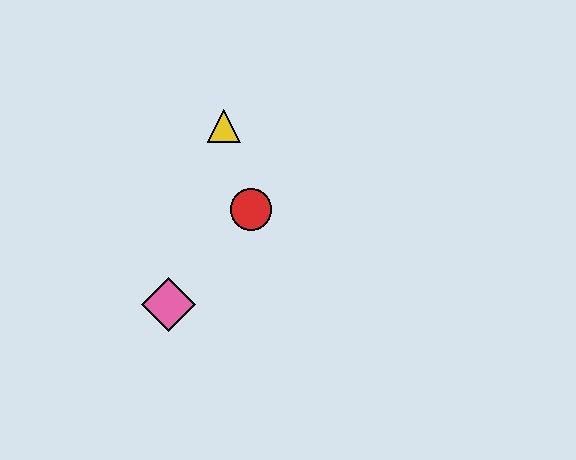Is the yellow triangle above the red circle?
Yes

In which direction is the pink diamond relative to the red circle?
The pink diamond is below the red circle.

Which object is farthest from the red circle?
The pink diamond is farthest from the red circle.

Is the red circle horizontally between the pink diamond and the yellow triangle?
No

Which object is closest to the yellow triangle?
The red circle is closest to the yellow triangle.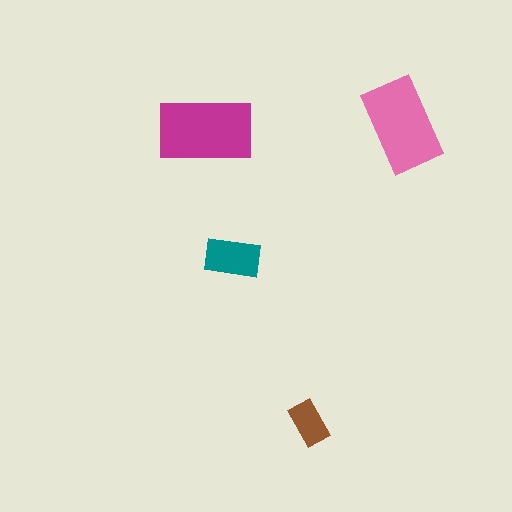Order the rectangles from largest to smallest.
the magenta one, the pink one, the teal one, the brown one.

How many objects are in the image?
There are 4 objects in the image.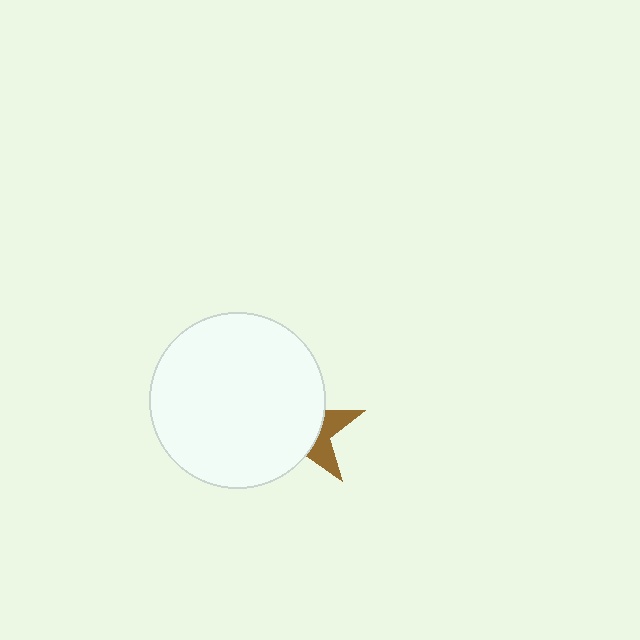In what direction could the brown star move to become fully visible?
The brown star could move right. That would shift it out from behind the white circle entirely.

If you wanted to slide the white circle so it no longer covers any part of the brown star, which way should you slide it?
Slide it left — that is the most direct way to separate the two shapes.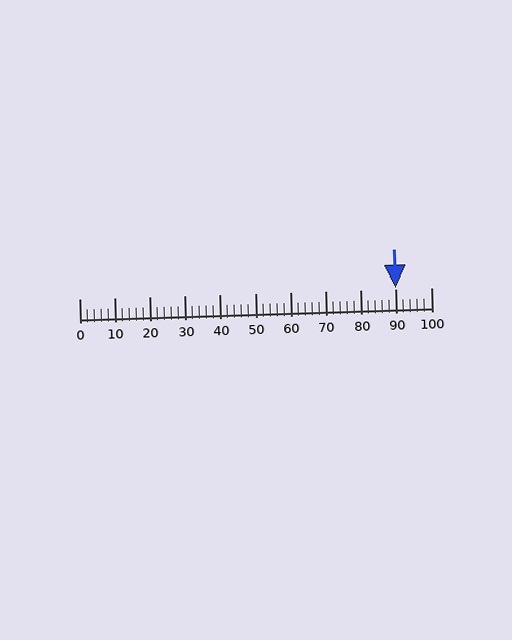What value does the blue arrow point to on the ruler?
The blue arrow points to approximately 90.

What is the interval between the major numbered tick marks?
The major tick marks are spaced 10 units apart.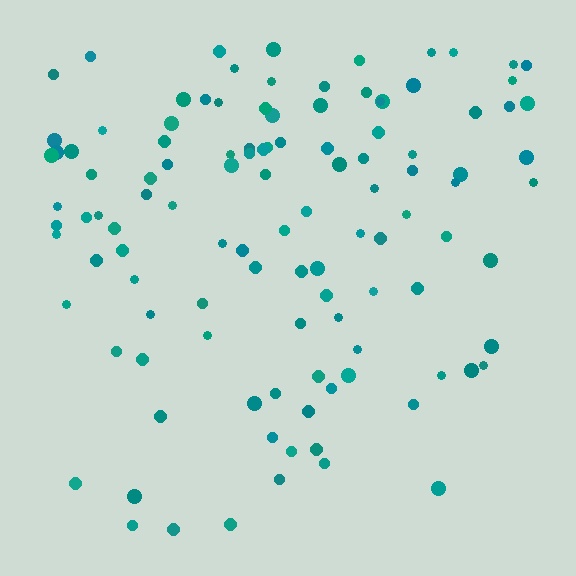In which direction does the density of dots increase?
From bottom to top, with the top side densest.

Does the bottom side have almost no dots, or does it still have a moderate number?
Still a moderate number, just noticeably fewer than the top.